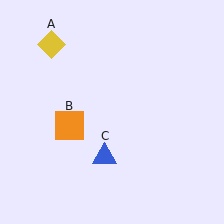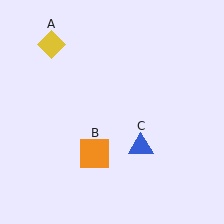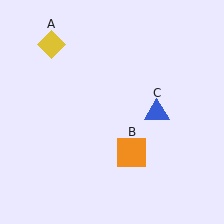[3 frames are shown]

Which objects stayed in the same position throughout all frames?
Yellow diamond (object A) remained stationary.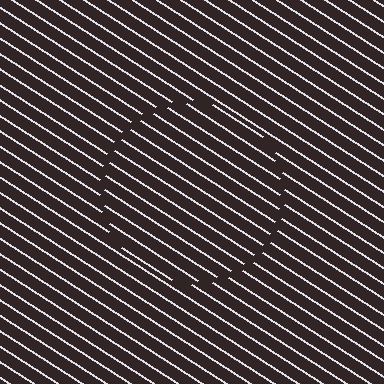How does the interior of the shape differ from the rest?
The interior of the shape contains the same grating, shifted by half a period — the contour is defined by the phase discontinuity where line-ends from the inner and outer gratings abut.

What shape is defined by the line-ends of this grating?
An illusory circle. The interior of the shape contains the same grating, shifted by half a period — the contour is defined by the phase discontinuity where line-ends from the inner and outer gratings abut.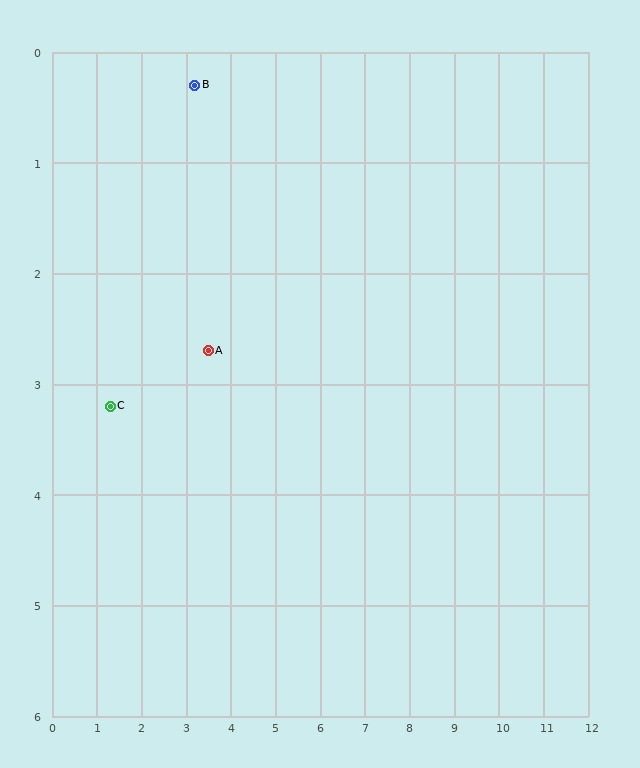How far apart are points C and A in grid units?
Points C and A are about 2.3 grid units apart.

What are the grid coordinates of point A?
Point A is at approximately (3.5, 2.7).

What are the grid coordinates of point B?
Point B is at approximately (3.2, 0.3).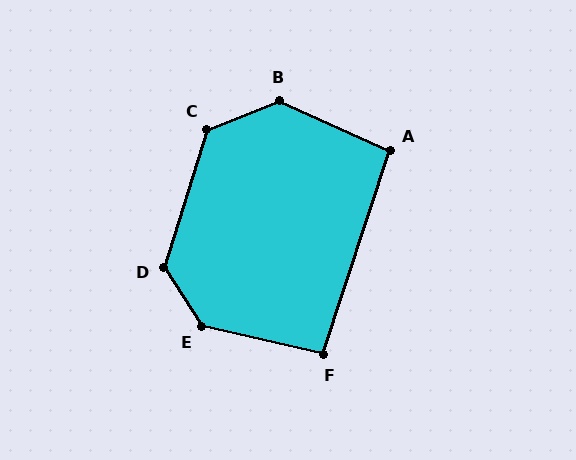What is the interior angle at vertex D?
Approximately 130 degrees (obtuse).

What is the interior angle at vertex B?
Approximately 134 degrees (obtuse).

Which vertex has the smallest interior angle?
F, at approximately 95 degrees.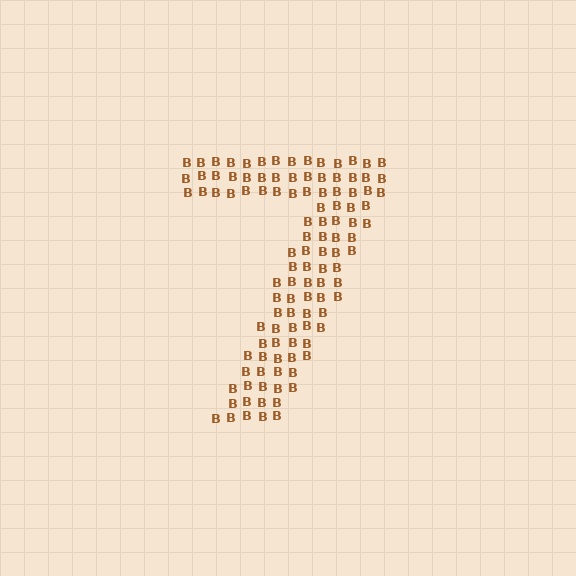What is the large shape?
The large shape is the digit 7.